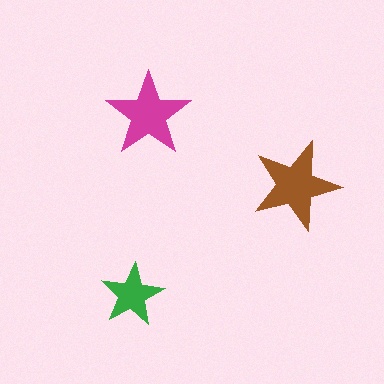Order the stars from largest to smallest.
the brown one, the magenta one, the green one.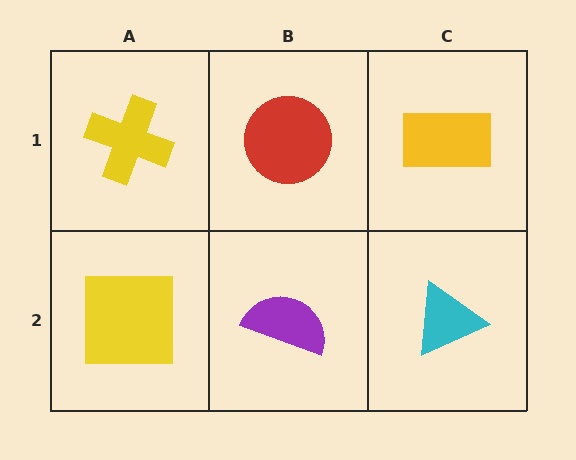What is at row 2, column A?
A yellow square.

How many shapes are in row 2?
3 shapes.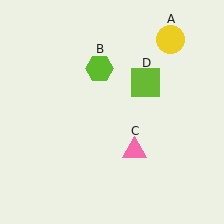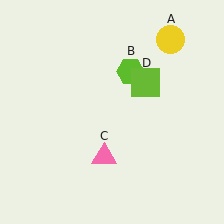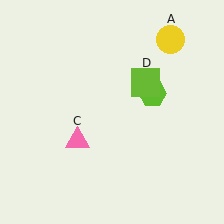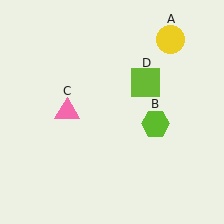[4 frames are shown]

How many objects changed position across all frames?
2 objects changed position: lime hexagon (object B), pink triangle (object C).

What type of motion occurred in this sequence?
The lime hexagon (object B), pink triangle (object C) rotated clockwise around the center of the scene.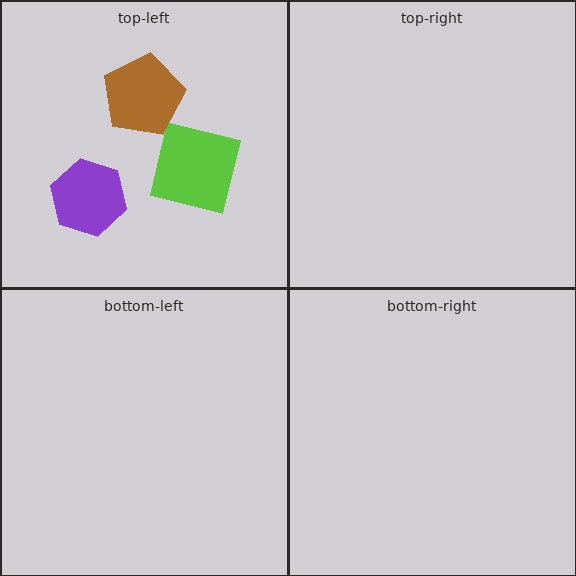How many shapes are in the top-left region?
3.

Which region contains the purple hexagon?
The top-left region.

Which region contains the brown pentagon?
The top-left region.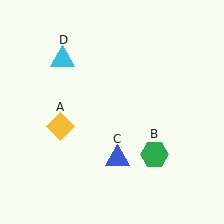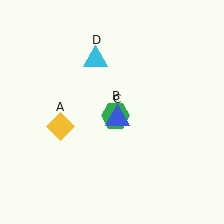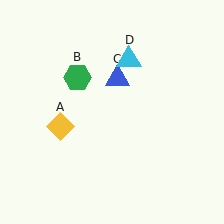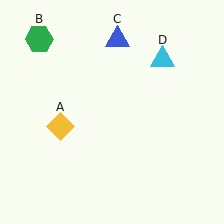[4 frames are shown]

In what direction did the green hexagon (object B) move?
The green hexagon (object B) moved up and to the left.